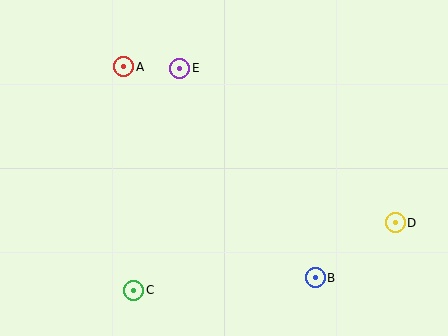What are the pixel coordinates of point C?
Point C is at (134, 290).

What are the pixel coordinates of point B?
Point B is at (315, 278).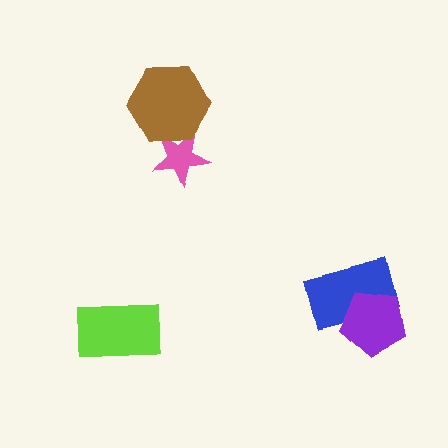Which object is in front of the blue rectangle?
The purple pentagon is in front of the blue rectangle.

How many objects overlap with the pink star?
1 object overlaps with the pink star.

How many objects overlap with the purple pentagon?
1 object overlaps with the purple pentagon.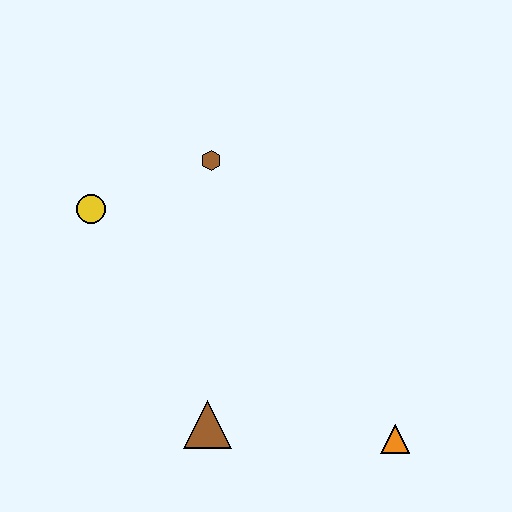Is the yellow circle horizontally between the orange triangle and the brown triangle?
No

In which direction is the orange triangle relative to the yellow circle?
The orange triangle is to the right of the yellow circle.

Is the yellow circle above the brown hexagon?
No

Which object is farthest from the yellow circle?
The orange triangle is farthest from the yellow circle.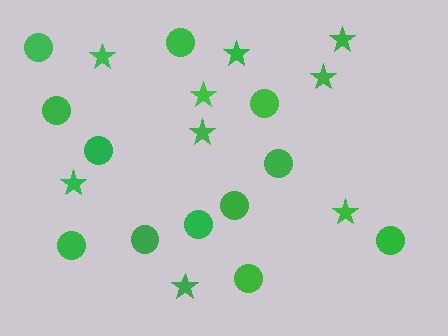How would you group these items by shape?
There are 2 groups: one group of circles (12) and one group of stars (9).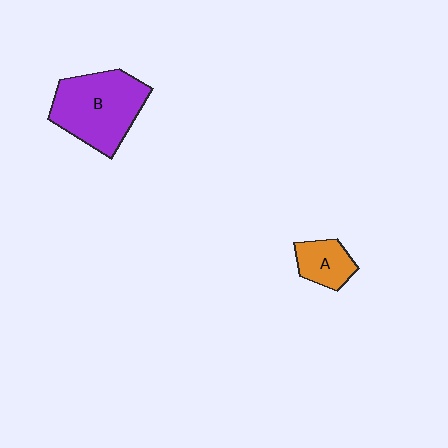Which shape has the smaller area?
Shape A (orange).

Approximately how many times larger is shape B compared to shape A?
Approximately 2.5 times.